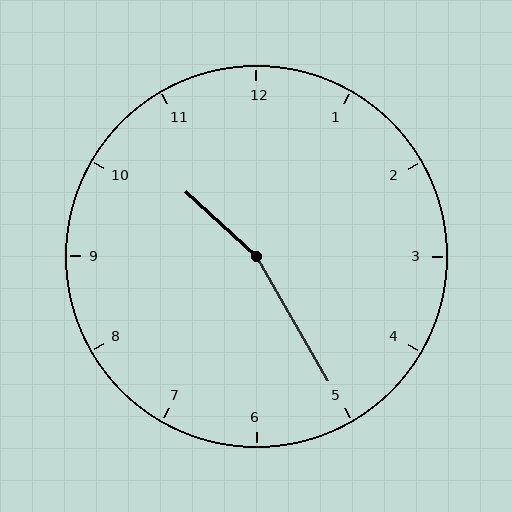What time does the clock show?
10:25.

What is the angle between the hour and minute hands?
Approximately 162 degrees.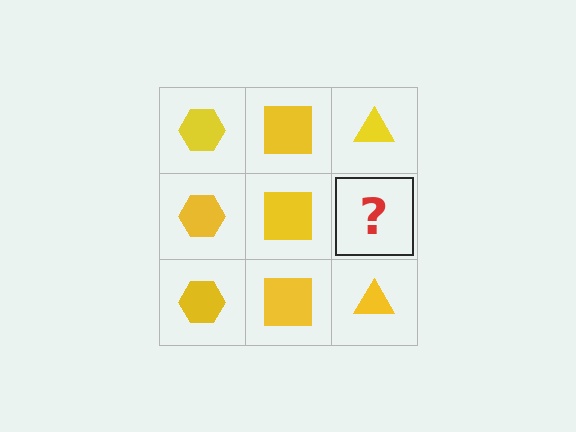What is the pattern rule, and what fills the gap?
The rule is that each column has a consistent shape. The gap should be filled with a yellow triangle.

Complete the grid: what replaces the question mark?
The question mark should be replaced with a yellow triangle.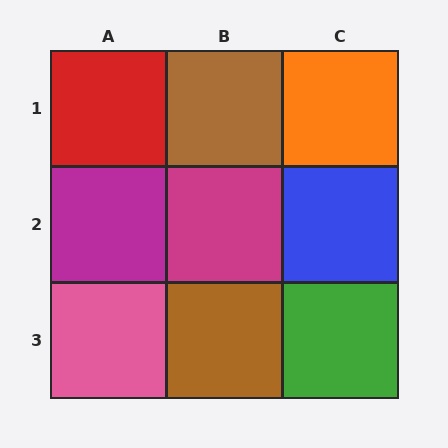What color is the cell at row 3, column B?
Brown.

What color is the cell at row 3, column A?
Pink.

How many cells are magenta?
2 cells are magenta.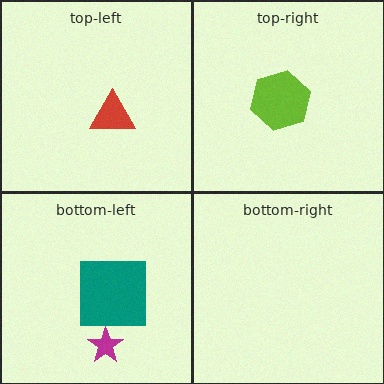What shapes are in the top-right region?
The lime hexagon.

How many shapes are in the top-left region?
1.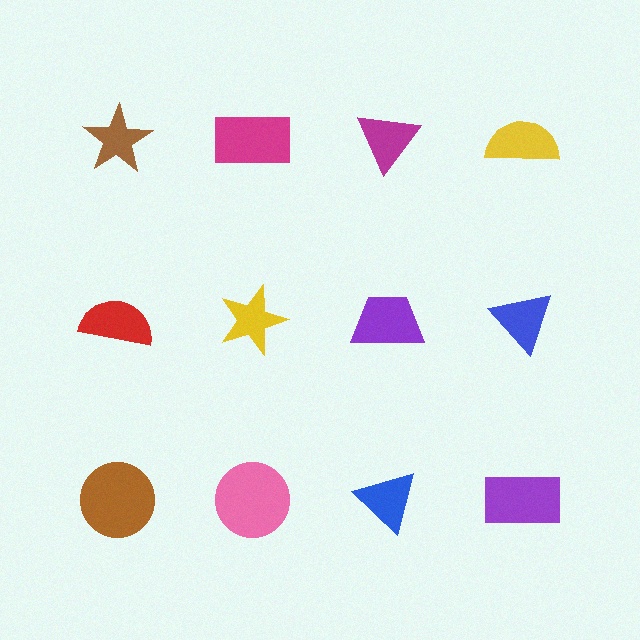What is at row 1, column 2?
A magenta rectangle.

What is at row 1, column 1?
A brown star.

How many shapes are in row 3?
4 shapes.